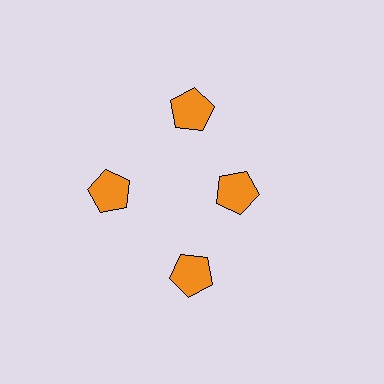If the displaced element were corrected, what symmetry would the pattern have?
It would have 4-fold rotational symmetry — the pattern would map onto itself every 90 degrees.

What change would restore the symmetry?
The symmetry would be restored by moving it outward, back onto the ring so that all 4 pentagons sit at equal angles and equal distance from the center.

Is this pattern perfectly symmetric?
No. The 4 orange pentagons are arranged in a ring, but one element near the 3 o'clock position is pulled inward toward the center, breaking the 4-fold rotational symmetry.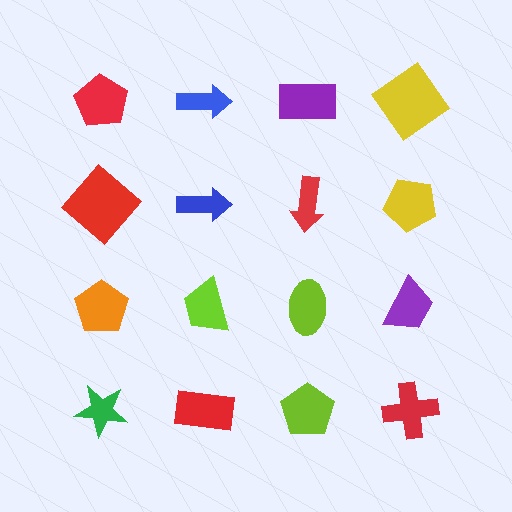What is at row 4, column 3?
A lime pentagon.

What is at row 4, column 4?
A red cross.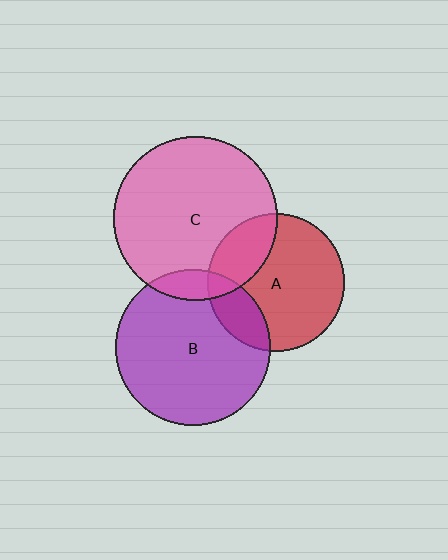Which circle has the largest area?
Circle C (pink).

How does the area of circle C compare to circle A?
Approximately 1.4 times.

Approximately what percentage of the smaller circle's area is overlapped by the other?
Approximately 25%.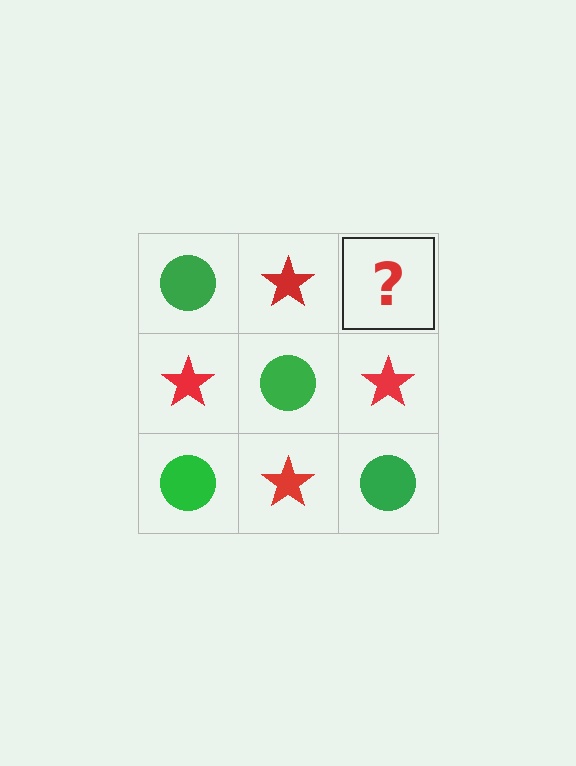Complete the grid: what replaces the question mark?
The question mark should be replaced with a green circle.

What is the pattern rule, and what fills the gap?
The rule is that it alternates green circle and red star in a checkerboard pattern. The gap should be filled with a green circle.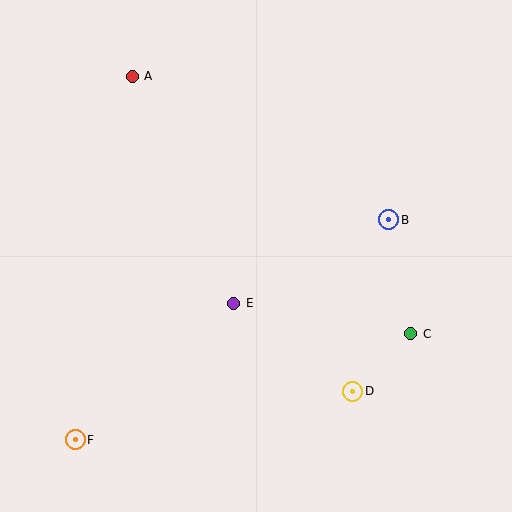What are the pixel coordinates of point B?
Point B is at (389, 220).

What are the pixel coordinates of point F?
Point F is at (75, 440).